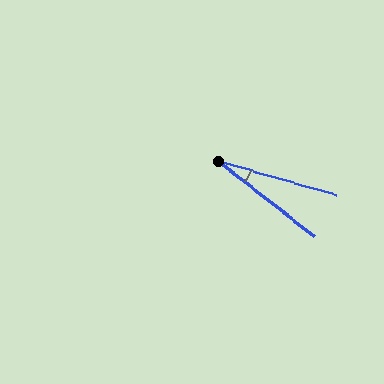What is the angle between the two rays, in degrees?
Approximately 22 degrees.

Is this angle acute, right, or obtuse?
It is acute.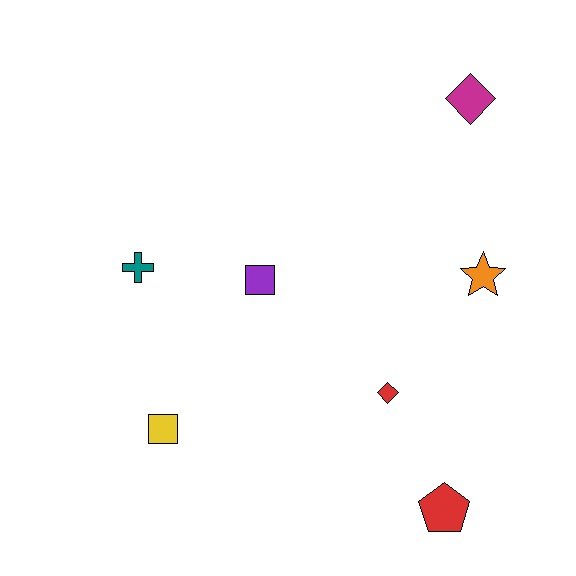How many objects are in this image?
There are 7 objects.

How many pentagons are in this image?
There is 1 pentagon.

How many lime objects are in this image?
There are no lime objects.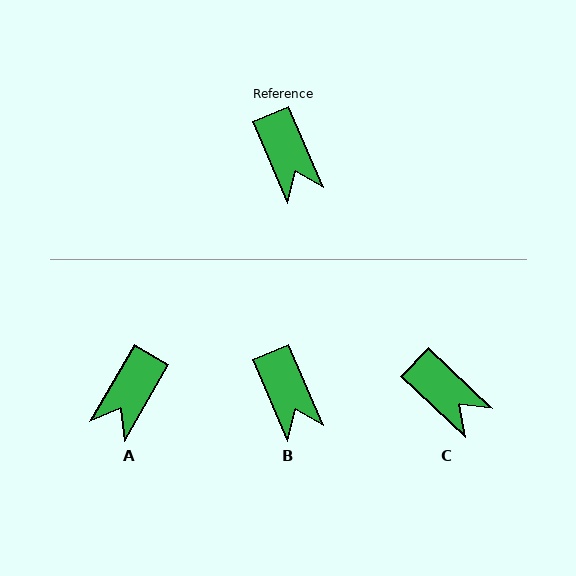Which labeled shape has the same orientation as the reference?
B.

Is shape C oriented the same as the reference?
No, it is off by about 23 degrees.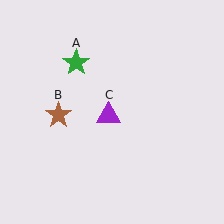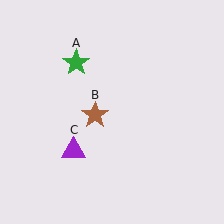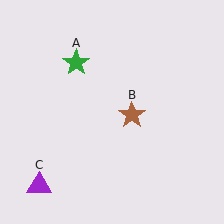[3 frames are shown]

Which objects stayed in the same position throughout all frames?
Green star (object A) remained stationary.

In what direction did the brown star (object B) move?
The brown star (object B) moved right.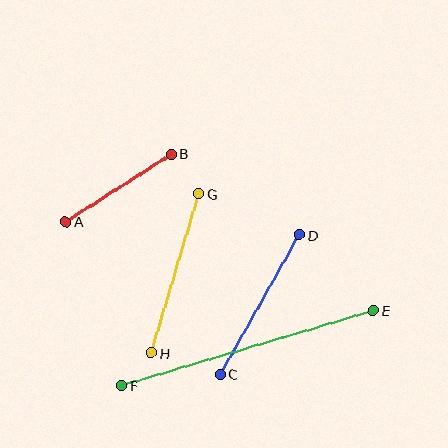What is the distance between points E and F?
The distance is approximately 263 pixels.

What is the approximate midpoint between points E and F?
The midpoint is at approximately (248, 348) pixels.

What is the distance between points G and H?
The distance is approximately 166 pixels.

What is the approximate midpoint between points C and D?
The midpoint is at approximately (260, 305) pixels.